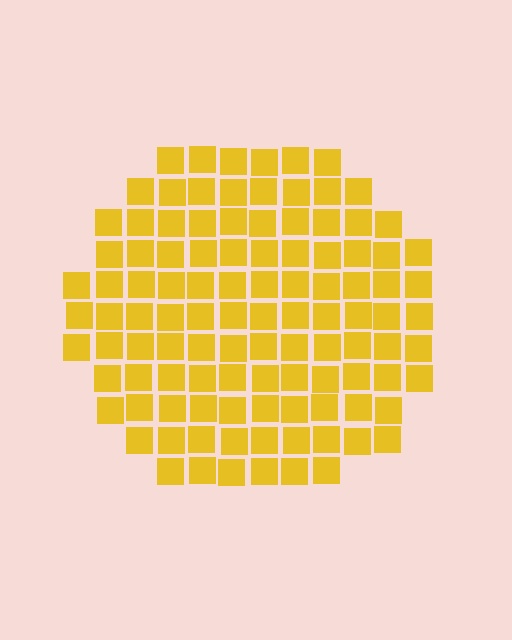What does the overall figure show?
The overall figure shows a circle.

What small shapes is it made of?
It is made of small squares.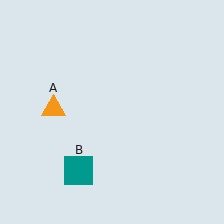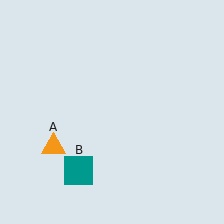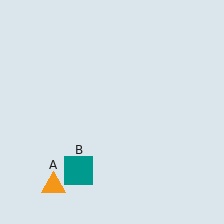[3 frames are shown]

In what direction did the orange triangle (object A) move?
The orange triangle (object A) moved down.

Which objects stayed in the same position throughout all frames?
Teal square (object B) remained stationary.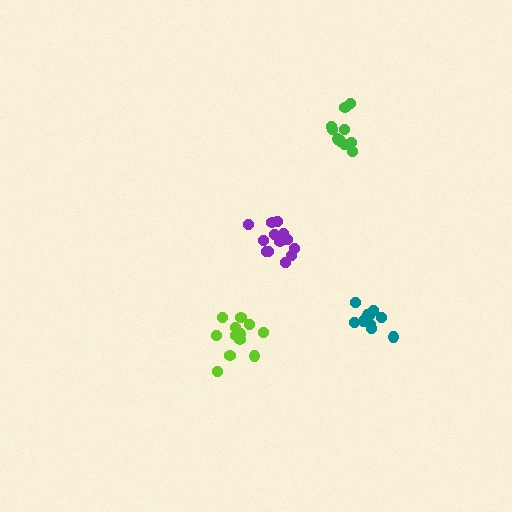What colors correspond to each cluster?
The clusters are colored: purple, teal, lime, green.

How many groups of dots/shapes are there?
There are 4 groups.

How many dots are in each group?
Group 1: 13 dots, Group 2: 10 dots, Group 3: 12 dots, Group 4: 10 dots (45 total).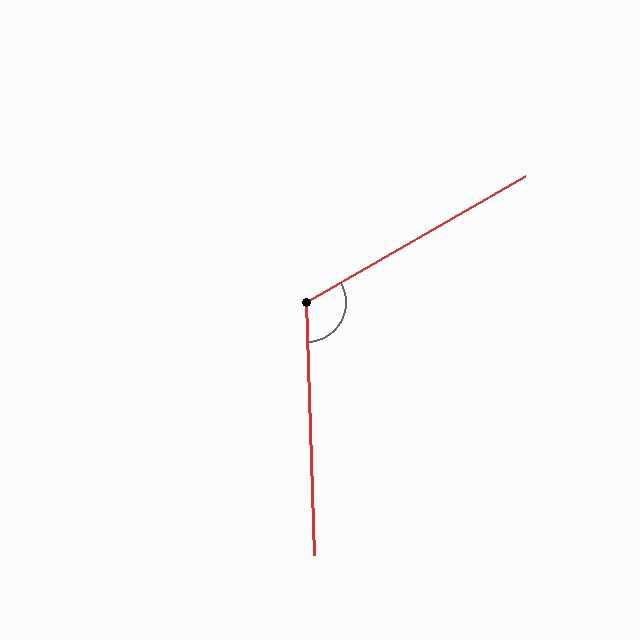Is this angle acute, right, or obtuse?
It is obtuse.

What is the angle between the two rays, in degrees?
Approximately 118 degrees.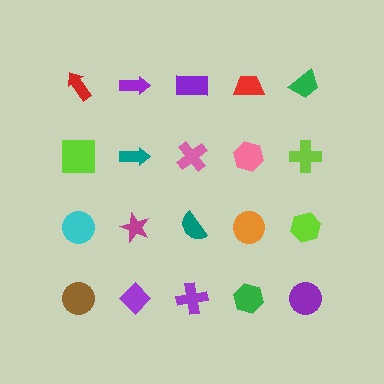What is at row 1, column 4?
A red trapezoid.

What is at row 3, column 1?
A cyan circle.